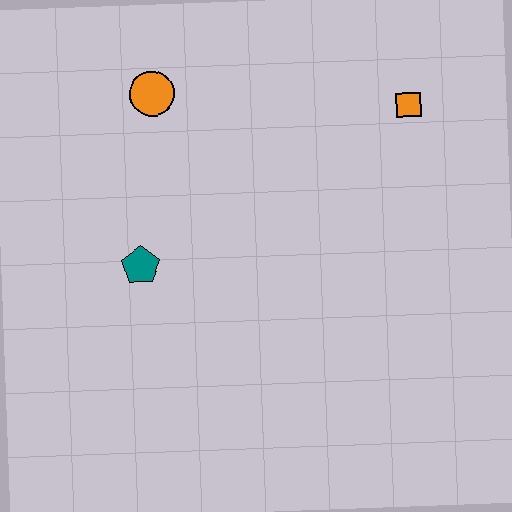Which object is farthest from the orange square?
The teal pentagon is farthest from the orange square.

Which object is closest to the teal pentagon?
The orange circle is closest to the teal pentagon.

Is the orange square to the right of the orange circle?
Yes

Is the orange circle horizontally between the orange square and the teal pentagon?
Yes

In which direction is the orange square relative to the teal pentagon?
The orange square is to the right of the teal pentagon.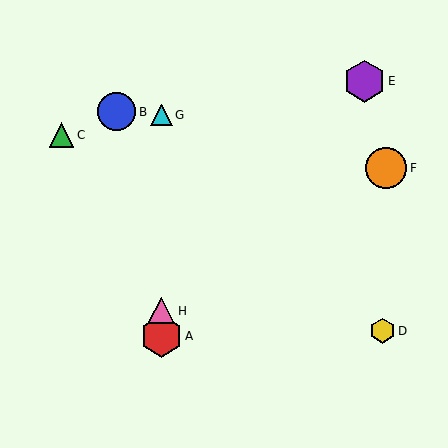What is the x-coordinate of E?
Object E is at x≈364.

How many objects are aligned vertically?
3 objects (A, G, H) are aligned vertically.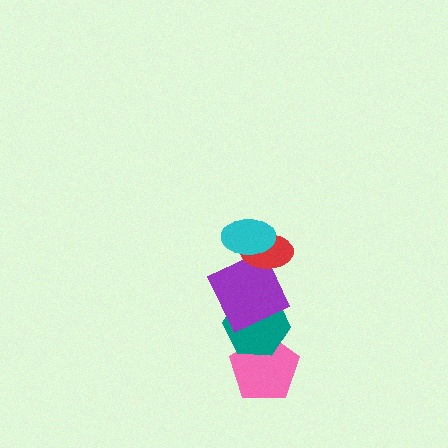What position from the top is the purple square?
The purple square is 3rd from the top.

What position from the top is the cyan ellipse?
The cyan ellipse is 1st from the top.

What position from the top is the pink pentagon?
The pink pentagon is 5th from the top.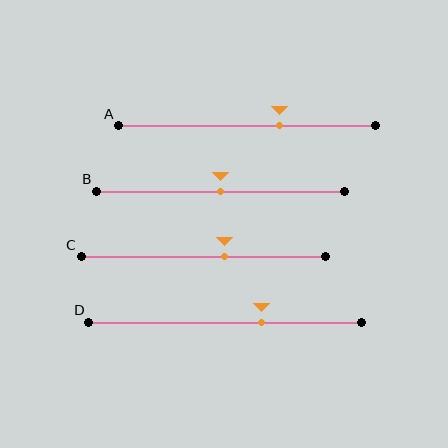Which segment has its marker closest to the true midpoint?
Segment B has its marker closest to the true midpoint.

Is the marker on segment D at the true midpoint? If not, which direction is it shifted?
No, the marker on segment D is shifted to the right by about 13% of the segment length.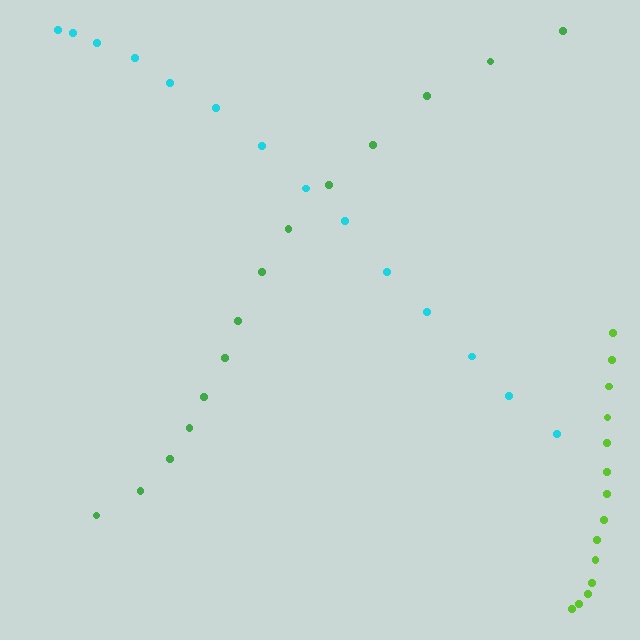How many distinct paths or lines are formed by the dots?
There are 3 distinct paths.